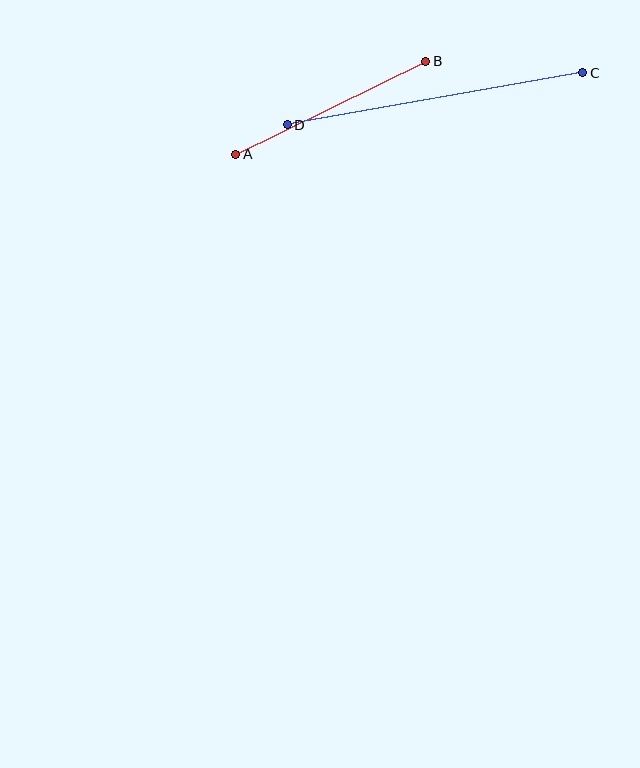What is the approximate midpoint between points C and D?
The midpoint is at approximately (435, 99) pixels.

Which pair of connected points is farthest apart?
Points C and D are farthest apart.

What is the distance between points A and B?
The distance is approximately 211 pixels.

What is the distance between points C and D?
The distance is approximately 300 pixels.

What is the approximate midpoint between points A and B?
The midpoint is at approximately (331, 108) pixels.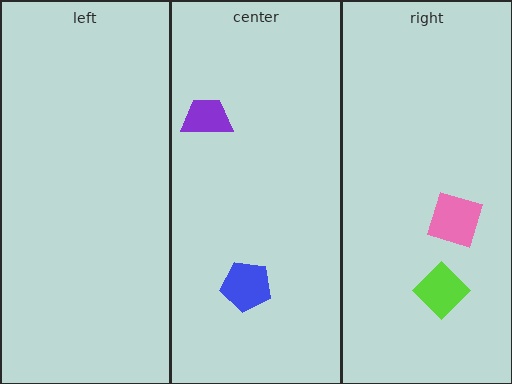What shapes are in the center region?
The blue pentagon, the purple trapezoid.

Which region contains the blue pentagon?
The center region.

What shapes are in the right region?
The pink square, the lime diamond.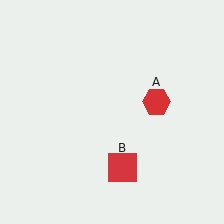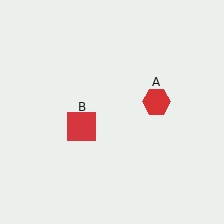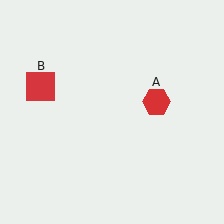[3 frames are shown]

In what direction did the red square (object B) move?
The red square (object B) moved up and to the left.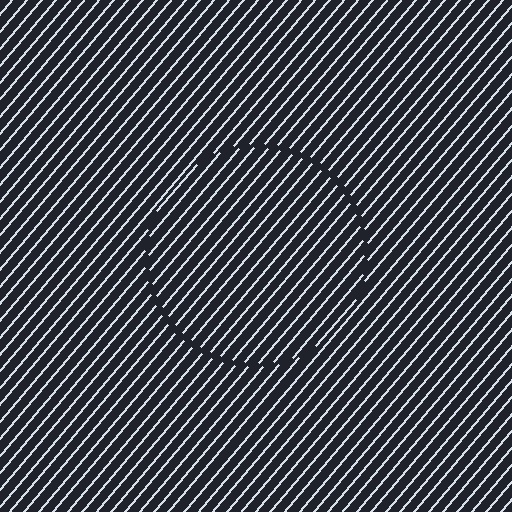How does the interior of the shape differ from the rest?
The interior of the shape contains the same grating, shifted by half a period — the contour is defined by the phase discontinuity where line-ends from the inner and outer gratings abut.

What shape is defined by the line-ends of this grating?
An illusory circle. The interior of the shape contains the same grating, shifted by half a period — the contour is defined by the phase discontinuity where line-ends from the inner and outer gratings abut.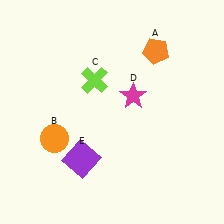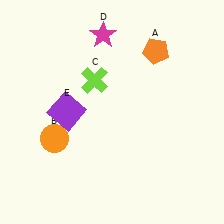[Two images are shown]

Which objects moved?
The objects that moved are: the magenta star (D), the purple square (E).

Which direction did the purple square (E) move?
The purple square (E) moved up.